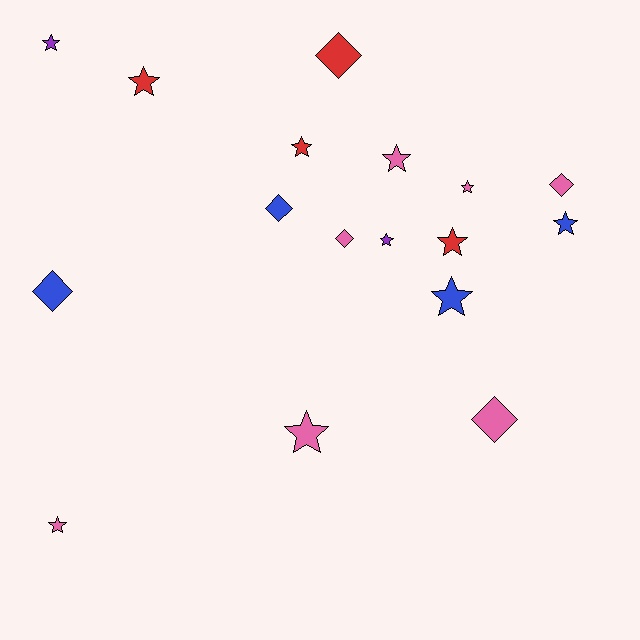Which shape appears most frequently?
Star, with 11 objects.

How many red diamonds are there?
There is 1 red diamond.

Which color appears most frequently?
Pink, with 7 objects.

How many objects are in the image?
There are 17 objects.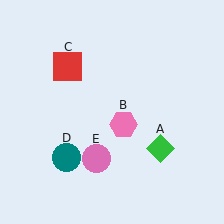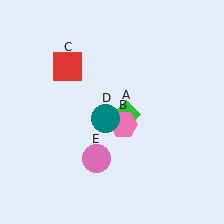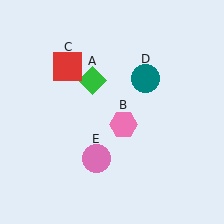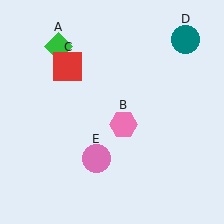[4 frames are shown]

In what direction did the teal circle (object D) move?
The teal circle (object D) moved up and to the right.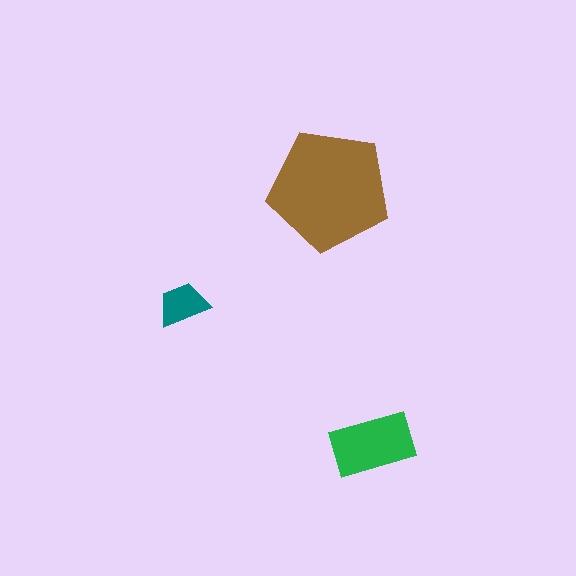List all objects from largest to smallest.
The brown pentagon, the green rectangle, the teal trapezoid.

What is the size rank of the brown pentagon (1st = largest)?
1st.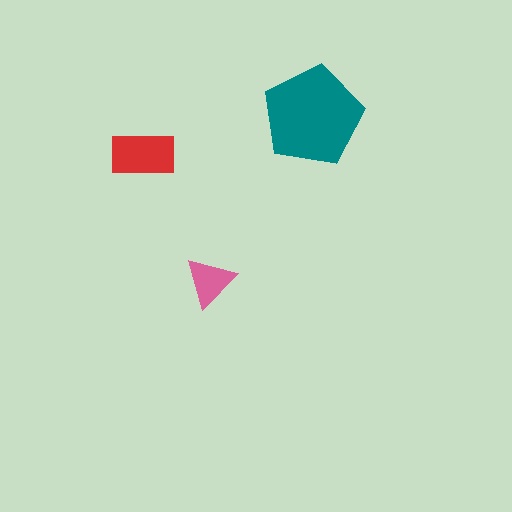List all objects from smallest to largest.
The pink triangle, the red rectangle, the teal pentagon.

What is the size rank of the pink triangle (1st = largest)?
3rd.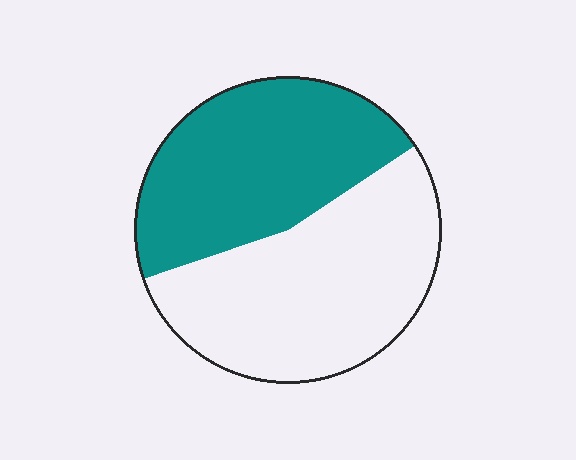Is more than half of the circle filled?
No.